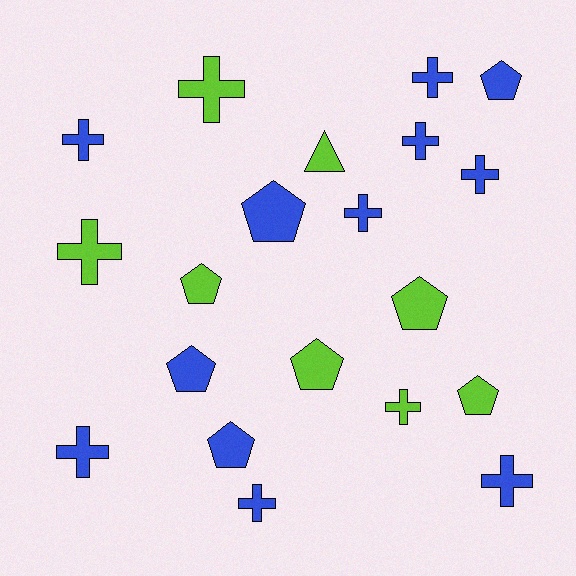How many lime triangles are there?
There is 1 lime triangle.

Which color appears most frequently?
Blue, with 12 objects.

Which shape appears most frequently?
Cross, with 11 objects.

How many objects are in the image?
There are 20 objects.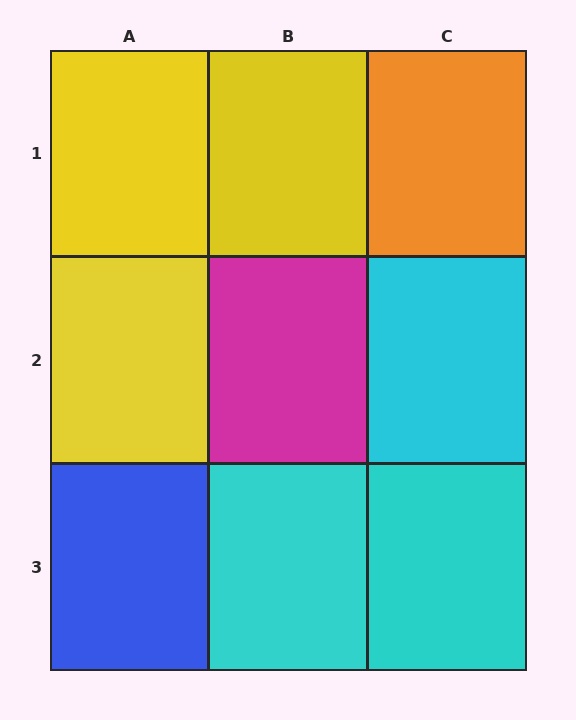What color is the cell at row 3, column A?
Blue.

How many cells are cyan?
3 cells are cyan.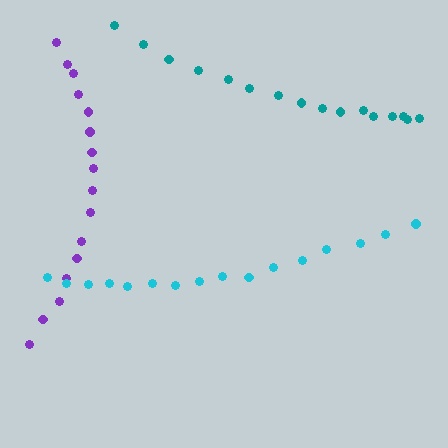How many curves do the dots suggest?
There are 3 distinct paths.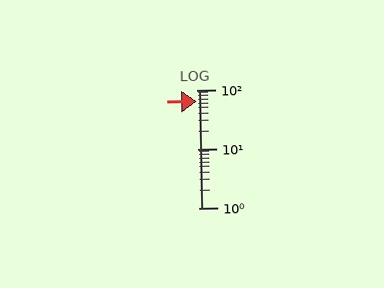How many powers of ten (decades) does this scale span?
The scale spans 2 decades, from 1 to 100.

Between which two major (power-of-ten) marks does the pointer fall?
The pointer is between 10 and 100.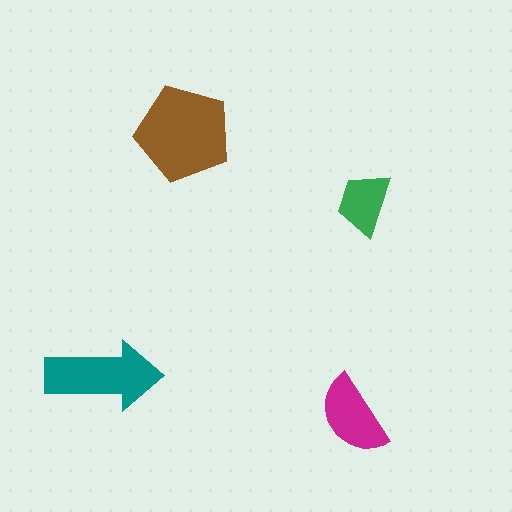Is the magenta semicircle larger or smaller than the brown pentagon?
Smaller.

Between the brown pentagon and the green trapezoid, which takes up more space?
The brown pentagon.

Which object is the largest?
The brown pentagon.